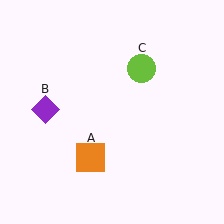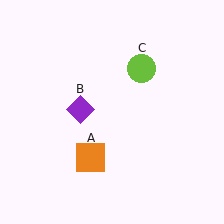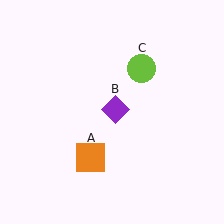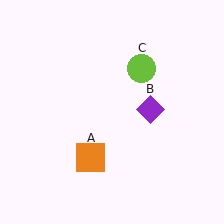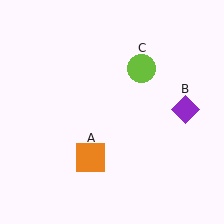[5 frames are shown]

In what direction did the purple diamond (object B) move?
The purple diamond (object B) moved right.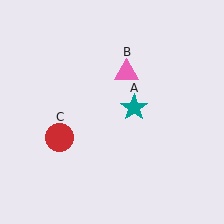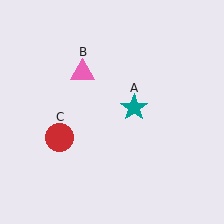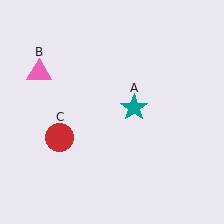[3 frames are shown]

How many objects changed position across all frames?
1 object changed position: pink triangle (object B).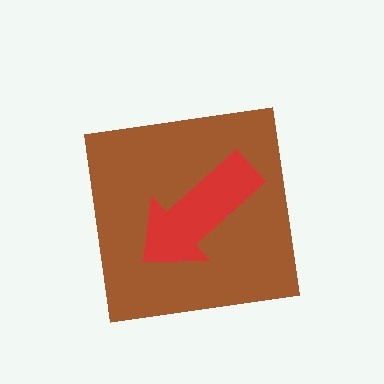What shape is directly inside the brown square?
The red arrow.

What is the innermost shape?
The red arrow.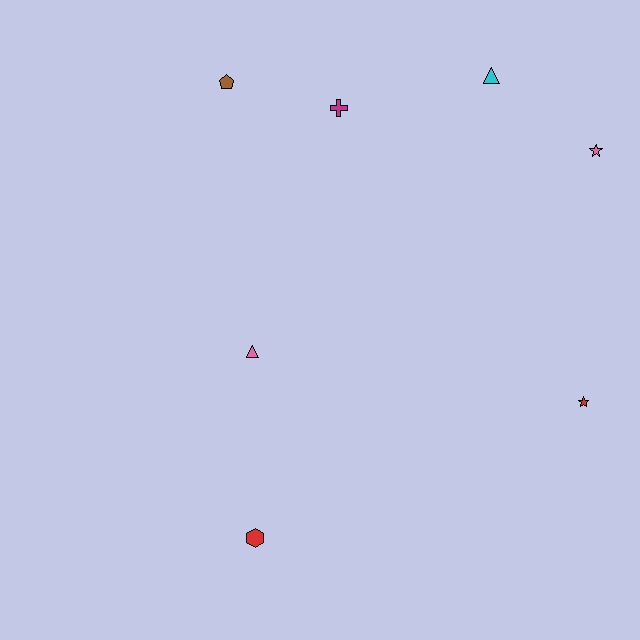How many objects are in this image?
There are 7 objects.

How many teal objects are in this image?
There are no teal objects.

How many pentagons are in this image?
There is 1 pentagon.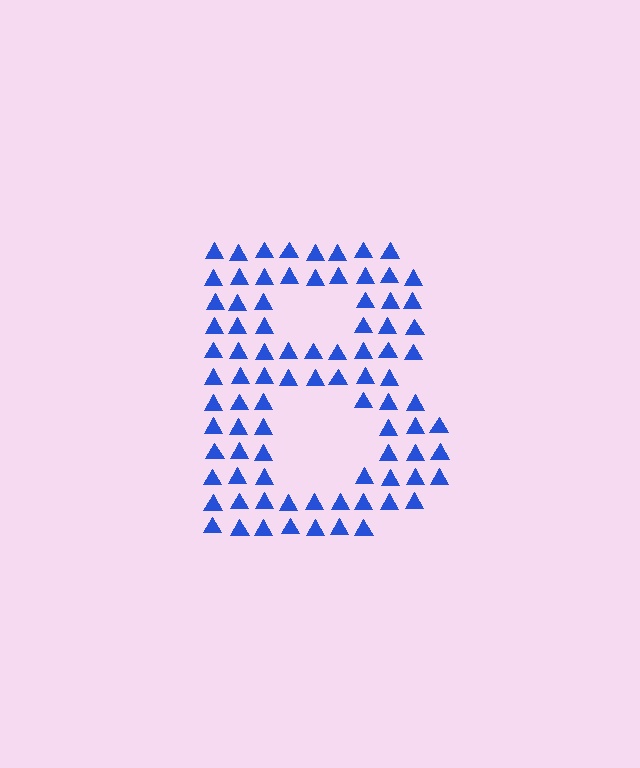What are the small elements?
The small elements are triangles.